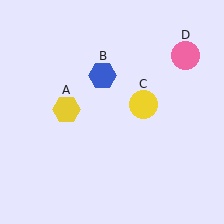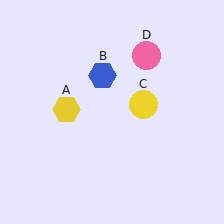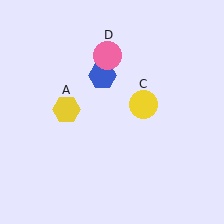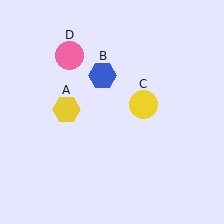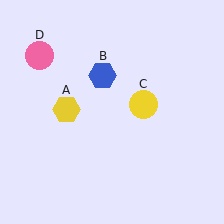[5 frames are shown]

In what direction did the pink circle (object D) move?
The pink circle (object D) moved left.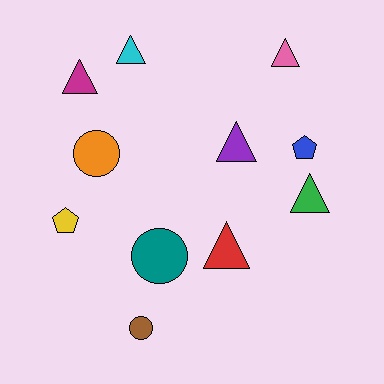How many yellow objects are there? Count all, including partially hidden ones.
There is 1 yellow object.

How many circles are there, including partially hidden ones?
There are 3 circles.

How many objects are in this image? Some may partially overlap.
There are 11 objects.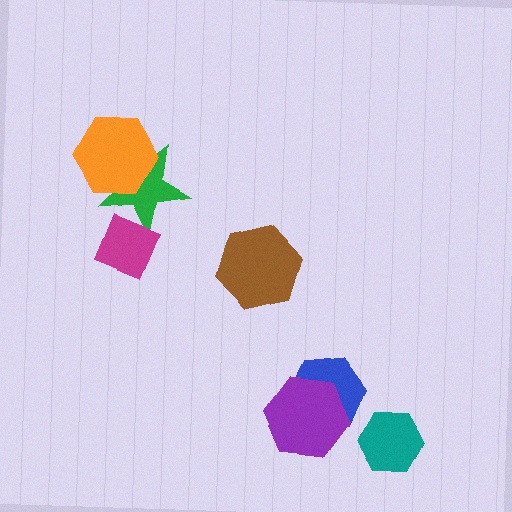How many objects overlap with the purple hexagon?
1 object overlaps with the purple hexagon.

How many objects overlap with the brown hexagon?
0 objects overlap with the brown hexagon.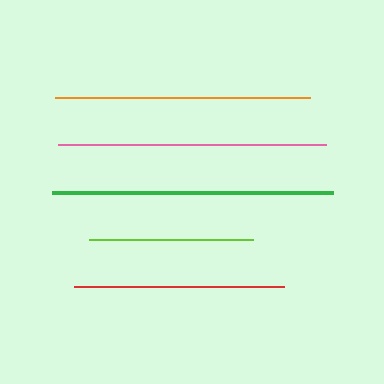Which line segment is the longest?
The green line is the longest at approximately 281 pixels.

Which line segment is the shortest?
The lime line is the shortest at approximately 164 pixels.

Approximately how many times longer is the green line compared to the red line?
The green line is approximately 1.3 times the length of the red line.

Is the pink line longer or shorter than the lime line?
The pink line is longer than the lime line.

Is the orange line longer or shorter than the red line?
The orange line is longer than the red line.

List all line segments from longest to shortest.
From longest to shortest: green, pink, orange, red, lime.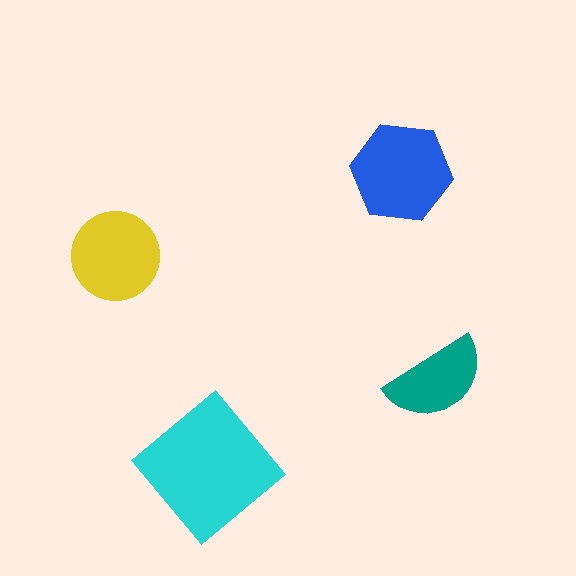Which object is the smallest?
The teal semicircle.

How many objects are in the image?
There are 4 objects in the image.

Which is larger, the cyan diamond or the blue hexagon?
The cyan diamond.